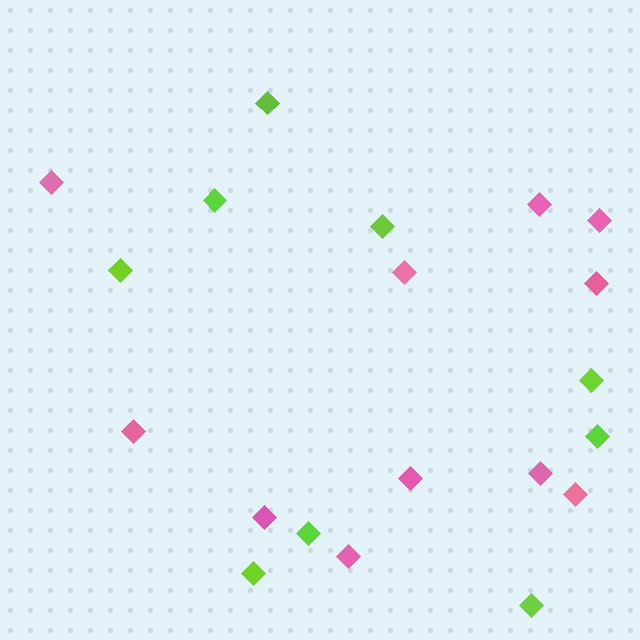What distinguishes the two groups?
There are 2 groups: one group of pink diamonds (11) and one group of lime diamonds (9).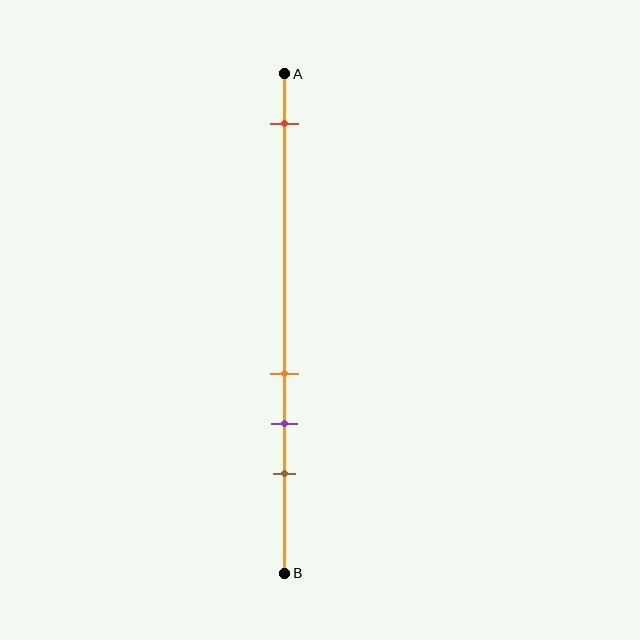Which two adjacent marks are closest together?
The orange and purple marks are the closest adjacent pair.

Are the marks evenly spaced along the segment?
No, the marks are not evenly spaced.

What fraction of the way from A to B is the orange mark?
The orange mark is approximately 60% (0.6) of the way from A to B.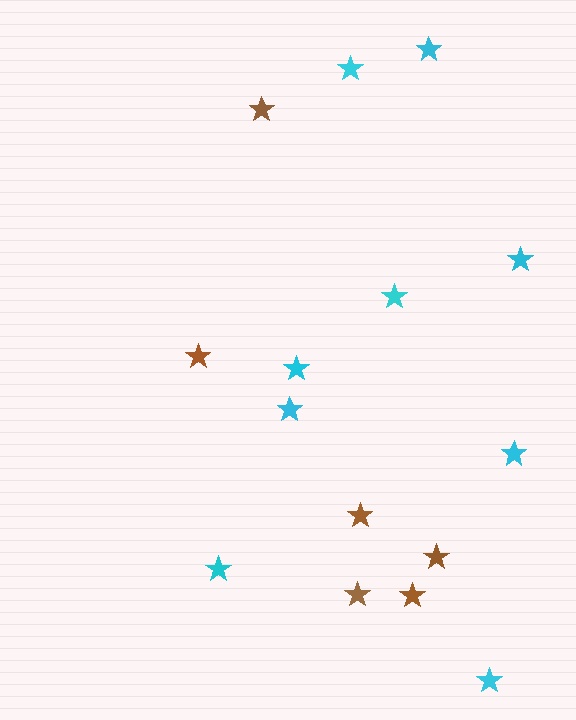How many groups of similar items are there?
There are 2 groups: one group of brown stars (6) and one group of cyan stars (9).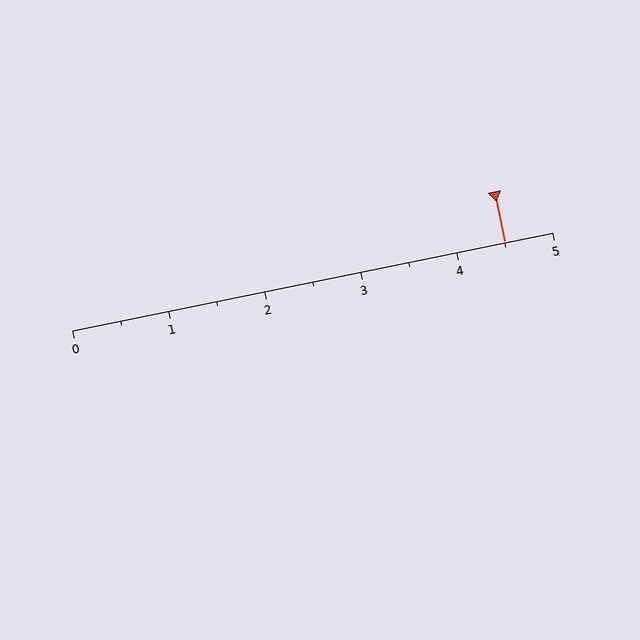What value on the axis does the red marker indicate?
The marker indicates approximately 4.5.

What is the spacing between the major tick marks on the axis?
The major ticks are spaced 1 apart.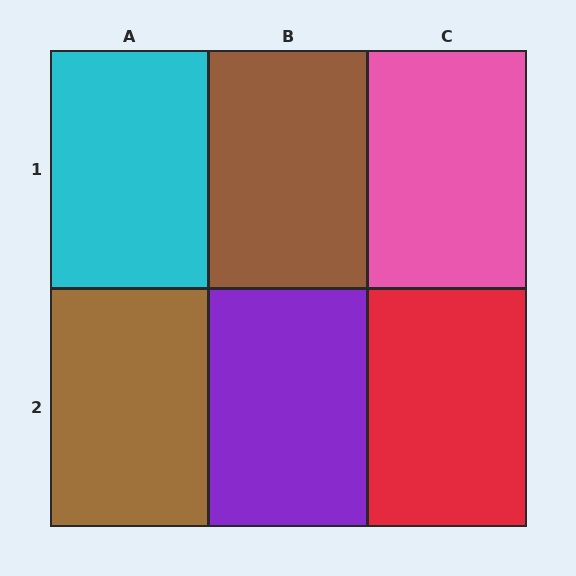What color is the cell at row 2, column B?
Purple.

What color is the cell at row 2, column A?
Brown.